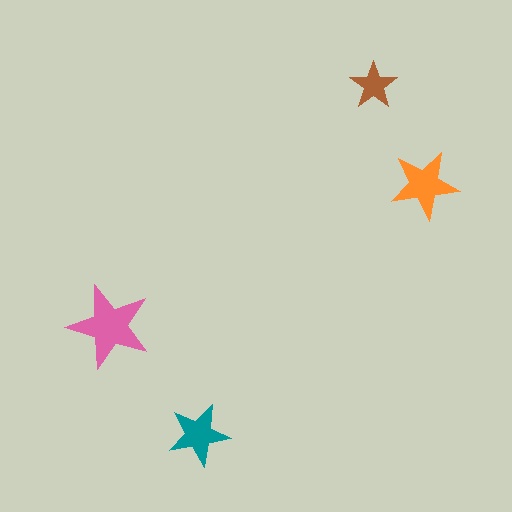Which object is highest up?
The brown star is topmost.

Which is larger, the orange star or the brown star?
The orange one.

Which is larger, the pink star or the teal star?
The pink one.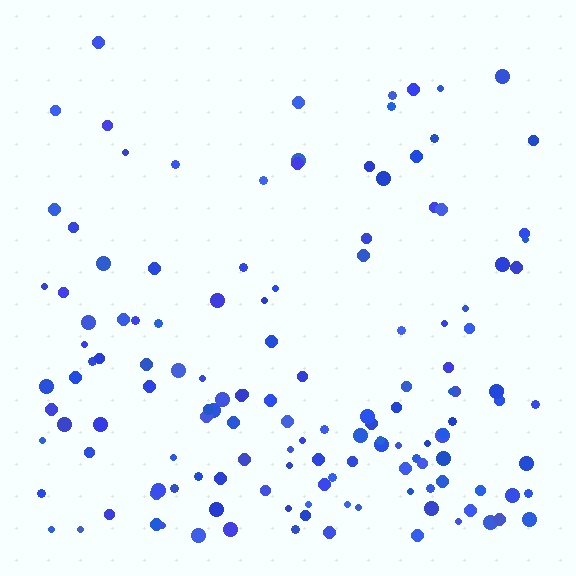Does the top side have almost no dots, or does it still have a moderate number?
Still a moderate number, just noticeably fewer than the bottom.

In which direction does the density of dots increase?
From top to bottom, with the bottom side densest.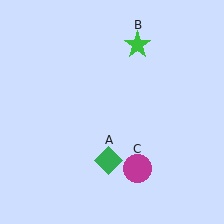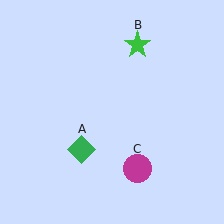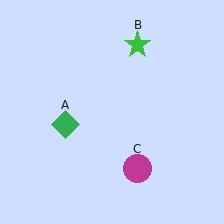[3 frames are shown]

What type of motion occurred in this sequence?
The green diamond (object A) rotated clockwise around the center of the scene.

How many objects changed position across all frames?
1 object changed position: green diamond (object A).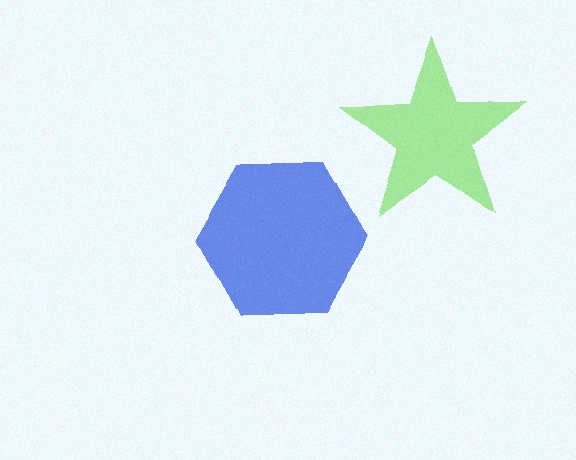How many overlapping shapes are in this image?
There are 2 overlapping shapes in the image.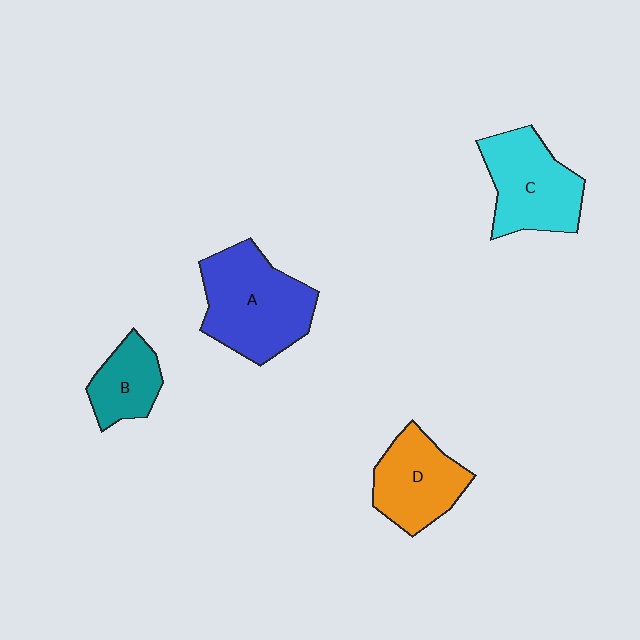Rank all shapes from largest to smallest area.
From largest to smallest: A (blue), C (cyan), D (orange), B (teal).